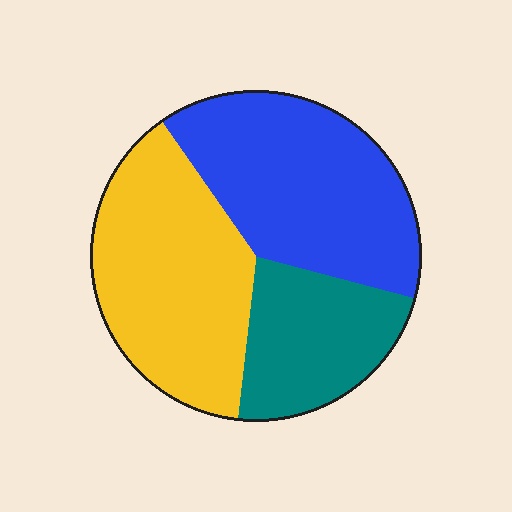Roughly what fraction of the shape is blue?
Blue takes up between a quarter and a half of the shape.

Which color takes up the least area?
Teal, at roughly 25%.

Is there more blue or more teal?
Blue.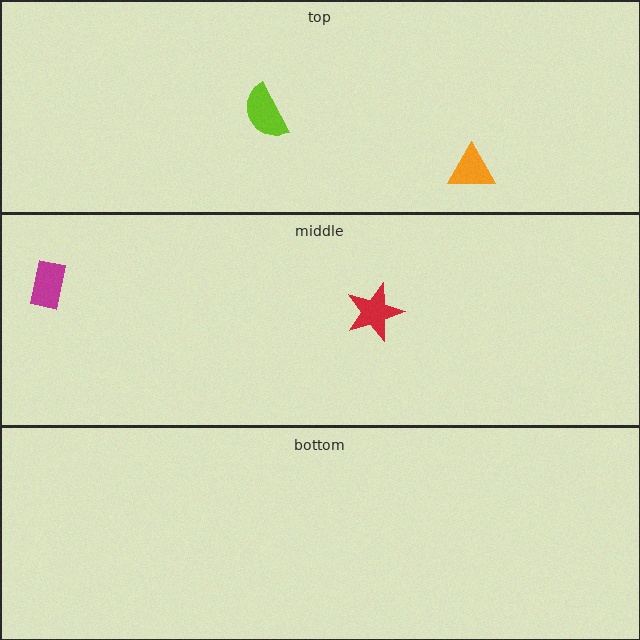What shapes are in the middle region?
The red star, the magenta rectangle.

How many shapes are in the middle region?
2.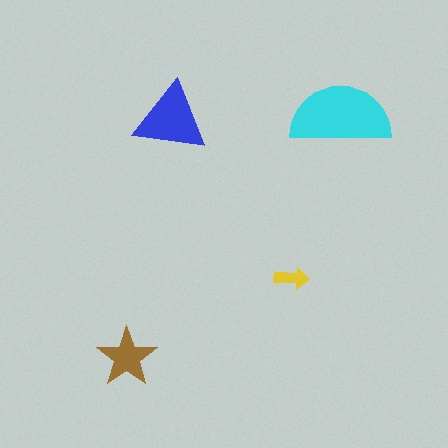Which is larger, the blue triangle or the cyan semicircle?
The cyan semicircle.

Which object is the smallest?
The yellow arrow.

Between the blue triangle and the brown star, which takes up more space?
The blue triangle.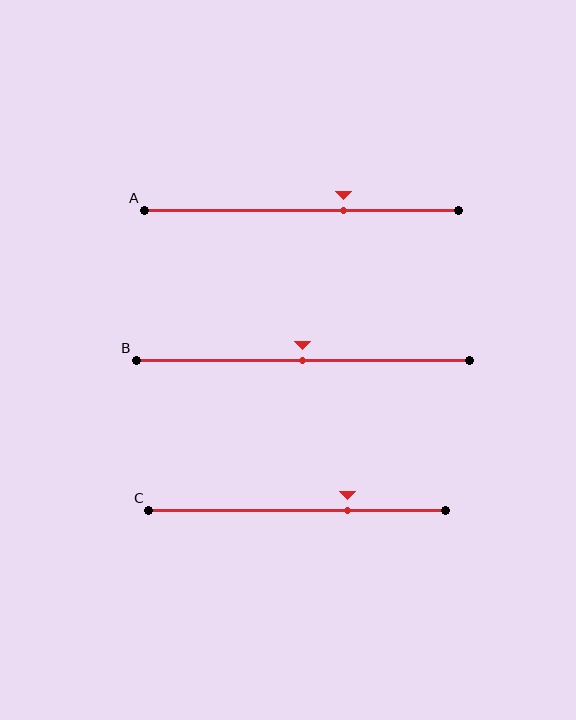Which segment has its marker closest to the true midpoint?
Segment B has its marker closest to the true midpoint.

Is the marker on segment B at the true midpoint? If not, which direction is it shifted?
Yes, the marker on segment B is at the true midpoint.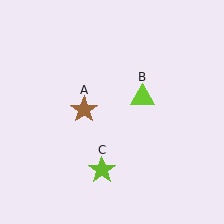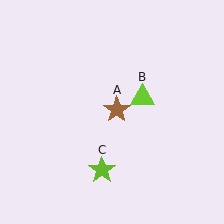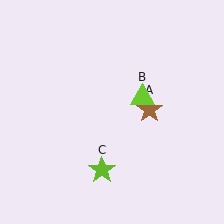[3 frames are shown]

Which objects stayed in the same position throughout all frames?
Lime triangle (object B) and lime star (object C) remained stationary.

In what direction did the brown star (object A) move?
The brown star (object A) moved right.